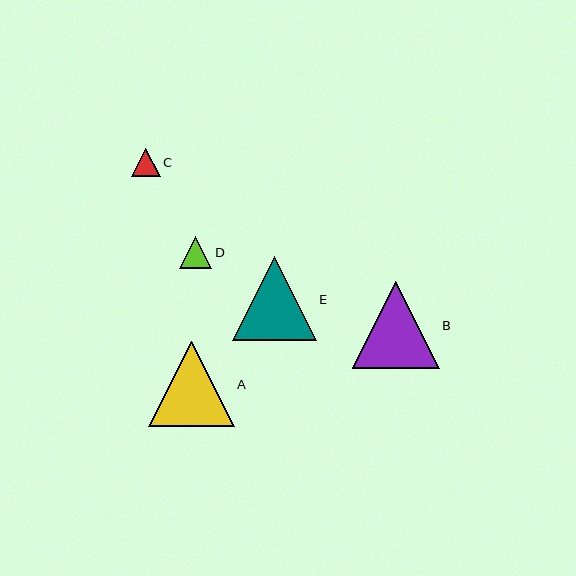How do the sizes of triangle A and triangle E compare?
Triangle A and triangle E are approximately the same size.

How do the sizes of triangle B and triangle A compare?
Triangle B and triangle A are approximately the same size.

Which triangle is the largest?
Triangle B is the largest with a size of approximately 87 pixels.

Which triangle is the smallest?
Triangle C is the smallest with a size of approximately 28 pixels.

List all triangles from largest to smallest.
From largest to smallest: B, A, E, D, C.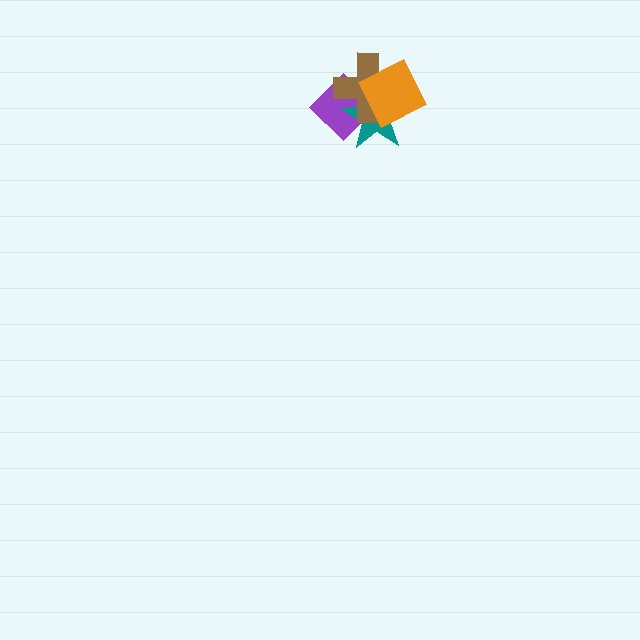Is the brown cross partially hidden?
Yes, it is partially covered by another shape.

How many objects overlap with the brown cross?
3 objects overlap with the brown cross.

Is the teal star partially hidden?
Yes, it is partially covered by another shape.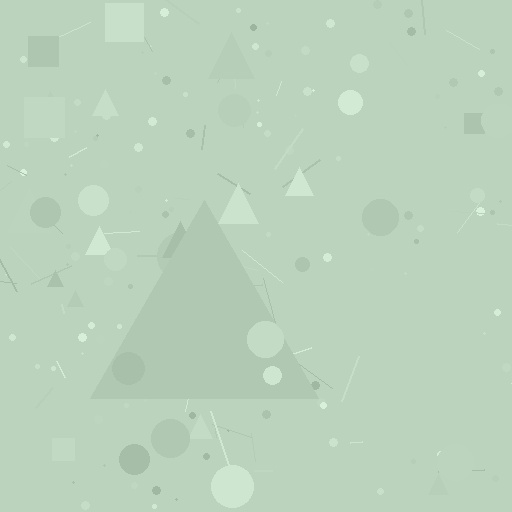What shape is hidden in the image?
A triangle is hidden in the image.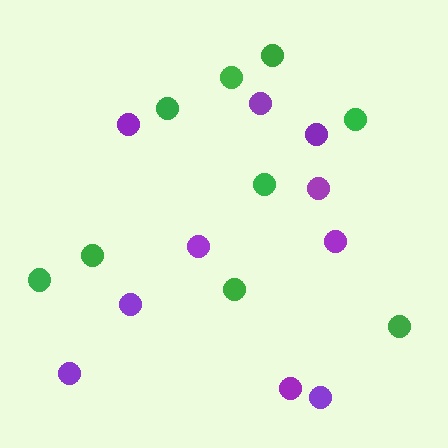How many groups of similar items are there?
There are 2 groups: one group of purple circles (10) and one group of green circles (9).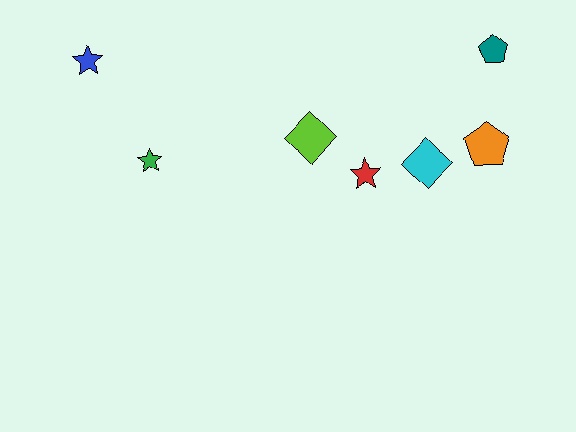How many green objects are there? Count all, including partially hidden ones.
There is 1 green object.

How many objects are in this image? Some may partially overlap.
There are 7 objects.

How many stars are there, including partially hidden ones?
There are 3 stars.